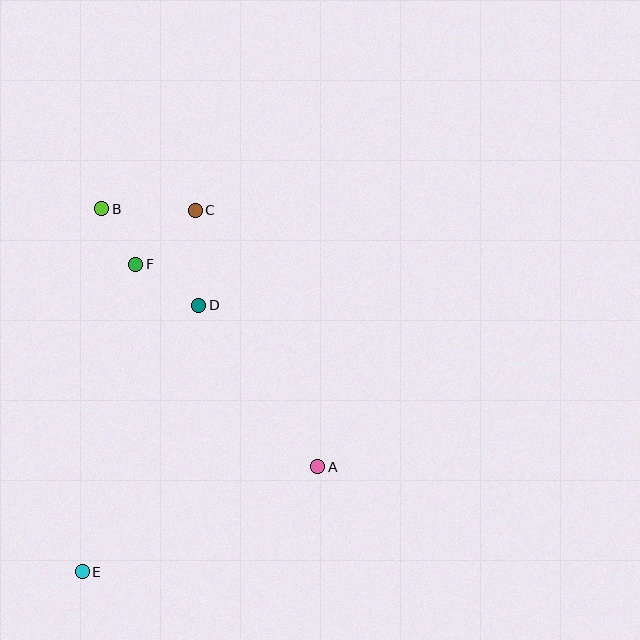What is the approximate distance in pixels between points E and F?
The distance between E and F is approximately 312 pixels.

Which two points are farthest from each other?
Points C and E are farthest from each other.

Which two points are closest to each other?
Points B and F are closest to each other.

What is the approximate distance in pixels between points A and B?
The distance between A and B is approximately 336 pixels.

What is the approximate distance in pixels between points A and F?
The distance between A and F is approximately 273 pixels.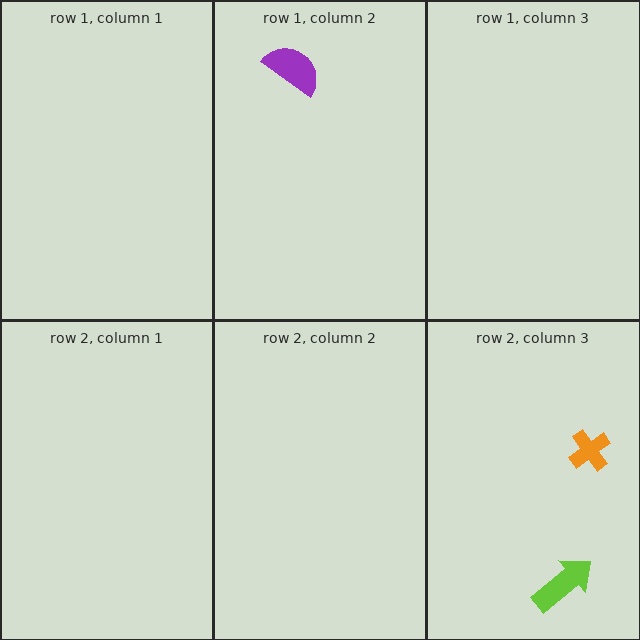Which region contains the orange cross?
The row 2, column 3 region.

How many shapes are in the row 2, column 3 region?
2.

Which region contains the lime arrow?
The row 2, column 3 region.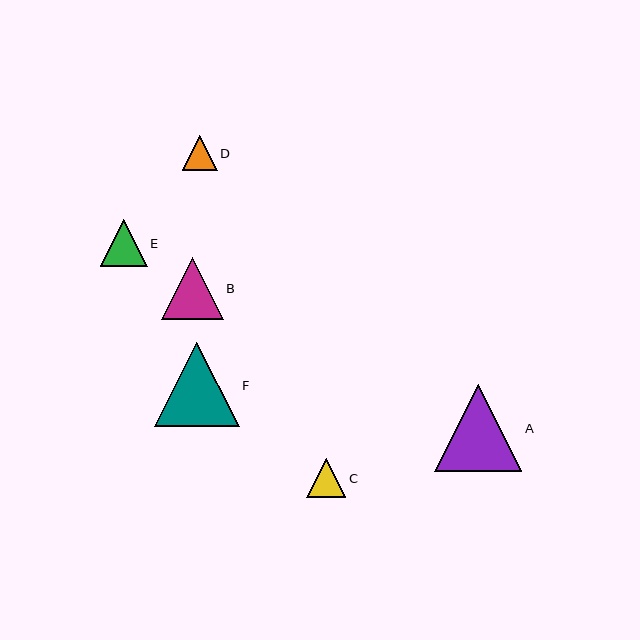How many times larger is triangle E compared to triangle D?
Triangle E is approximately 1.4 times the size of triangle D.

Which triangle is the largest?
Triangle A is the largest with a size of approximately 87 pixels.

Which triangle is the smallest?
Triangle D is the smallest with a size of approximately 35 pixels.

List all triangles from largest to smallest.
From largest to smallest: A, F, B, E, C, D.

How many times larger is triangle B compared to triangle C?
Triangle B is approximately 1.6 times the size of triangle C.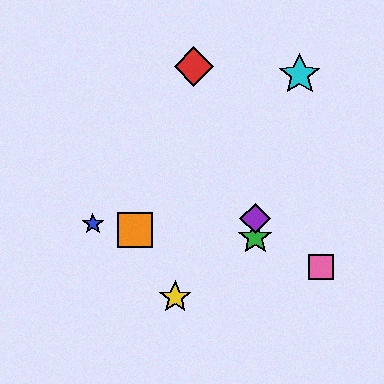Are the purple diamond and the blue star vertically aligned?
No, the purple diamond is at x≈255 and the blue star is at x≈93.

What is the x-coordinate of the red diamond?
The red diamond is at x≈194.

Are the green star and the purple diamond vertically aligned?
Yes, both are at x≈255.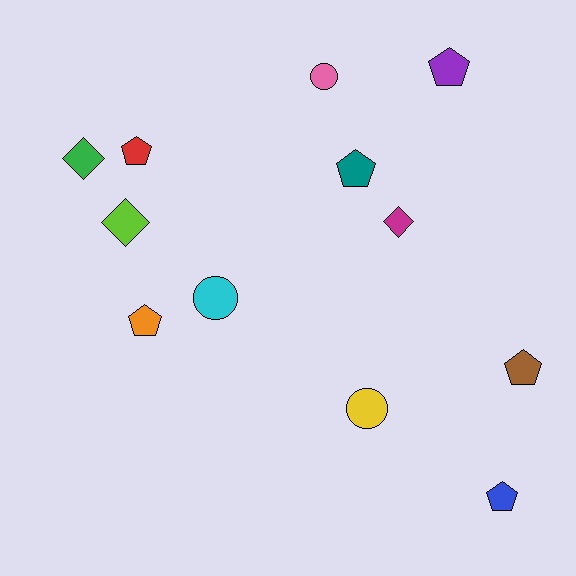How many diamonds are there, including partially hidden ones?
There are 3 diamonds.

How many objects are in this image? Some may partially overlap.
There are 12 objects.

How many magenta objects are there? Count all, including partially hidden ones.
There is 1 magenta object.